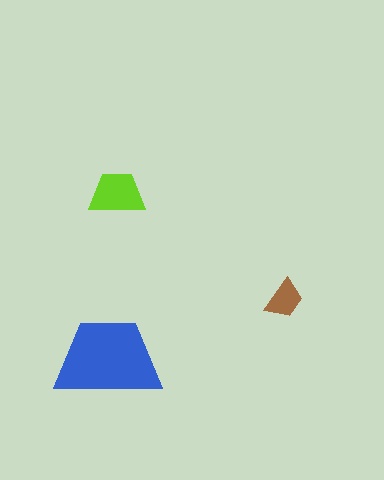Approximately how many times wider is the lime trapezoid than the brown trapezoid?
About 1.5 times wider.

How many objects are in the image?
There are 3 objects in the image.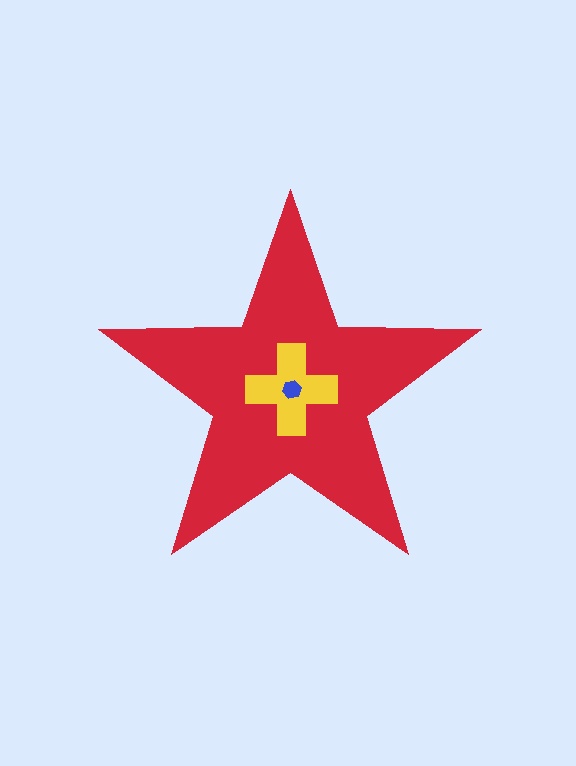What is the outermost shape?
The red star.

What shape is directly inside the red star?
The yellow cross.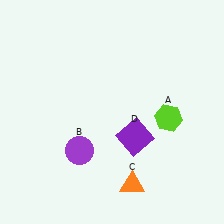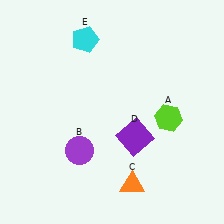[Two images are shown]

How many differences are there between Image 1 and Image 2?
There is 1 difference between the two images.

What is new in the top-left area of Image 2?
A cyan pentagon (E) was added in the top-left area of Image 2.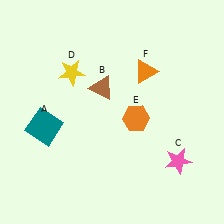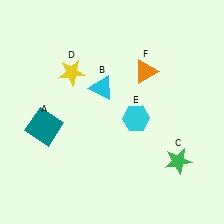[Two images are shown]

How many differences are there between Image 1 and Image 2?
There are 3 differences between the two images.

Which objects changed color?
B changed from brown to cyan. C changed from pink to green. E changed from orange to cyan.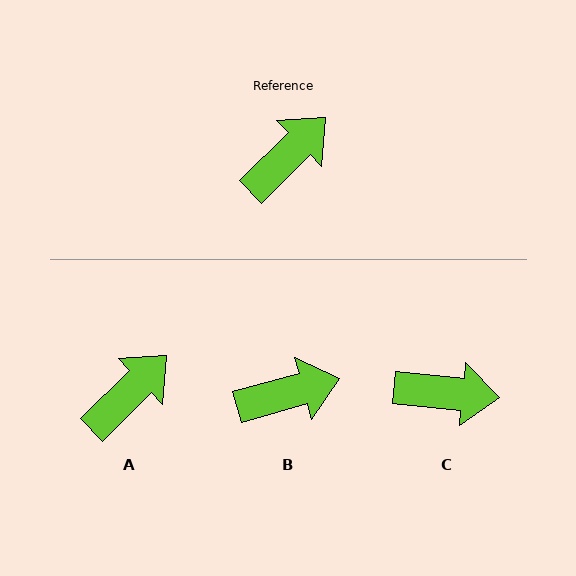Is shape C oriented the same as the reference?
No, it is off by about 50 degrees.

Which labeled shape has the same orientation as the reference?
A.